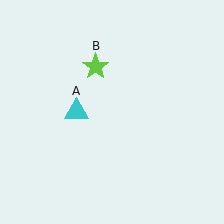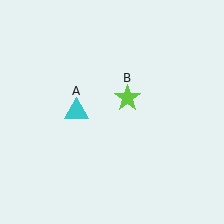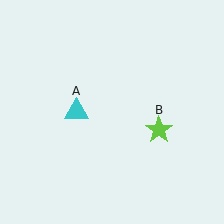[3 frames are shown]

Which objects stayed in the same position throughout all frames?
Cyan triangle (object A) remained stationary.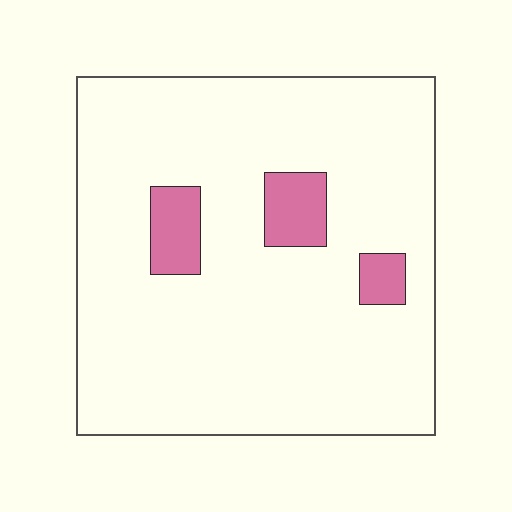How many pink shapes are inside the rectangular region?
3.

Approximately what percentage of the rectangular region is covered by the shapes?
Approximately 10%.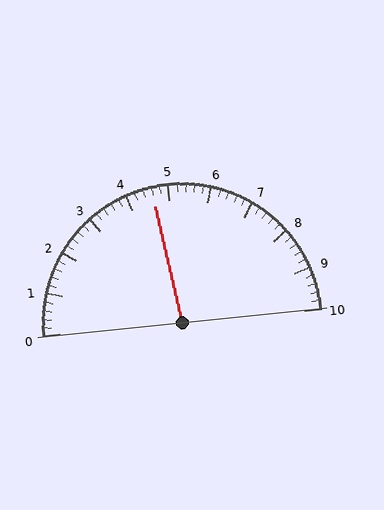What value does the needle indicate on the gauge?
The needle indicates approximately 4.6.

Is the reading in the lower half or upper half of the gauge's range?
The reading is in the lower half of the range (0 to 10).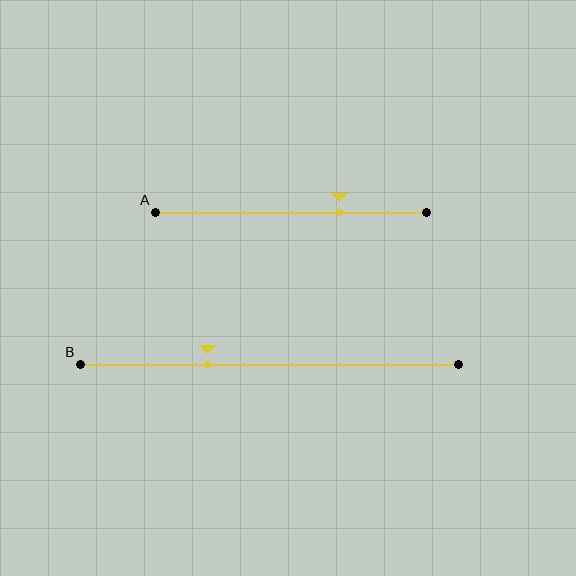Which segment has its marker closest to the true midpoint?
Segment B has its marker closest to the true midpoint.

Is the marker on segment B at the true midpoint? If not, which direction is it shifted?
No, the marker on segment B is shifted to the left by about 17% of the segment length.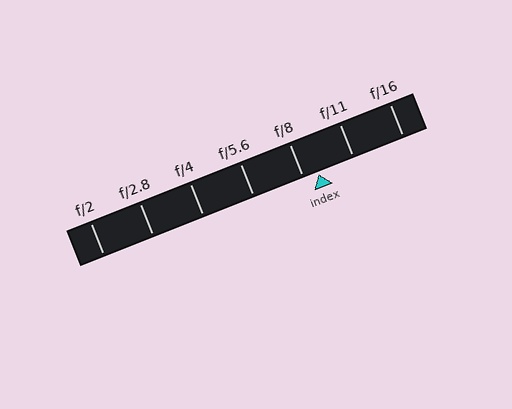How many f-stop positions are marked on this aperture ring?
There are 7 f-stop positions marked.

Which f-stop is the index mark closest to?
The index mark is closest to f/8.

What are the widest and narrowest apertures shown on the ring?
The widest aperture shown is f/2 and the narrowest is f/16.